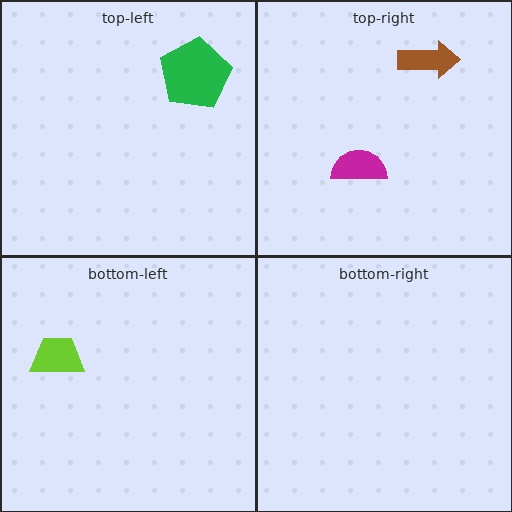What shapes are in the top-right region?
The brown arrow, the magenta semicircle.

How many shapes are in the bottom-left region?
1.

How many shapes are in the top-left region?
1.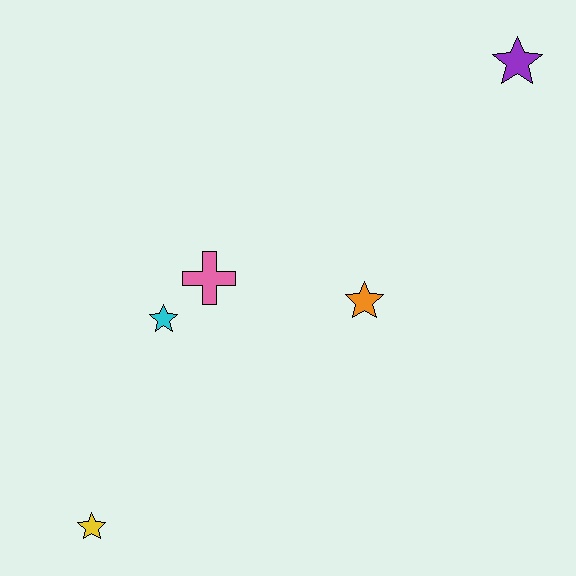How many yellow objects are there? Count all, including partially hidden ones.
There is 1 yellow object.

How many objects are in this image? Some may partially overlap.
There are 5 objects.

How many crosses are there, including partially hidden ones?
There is 1 cross.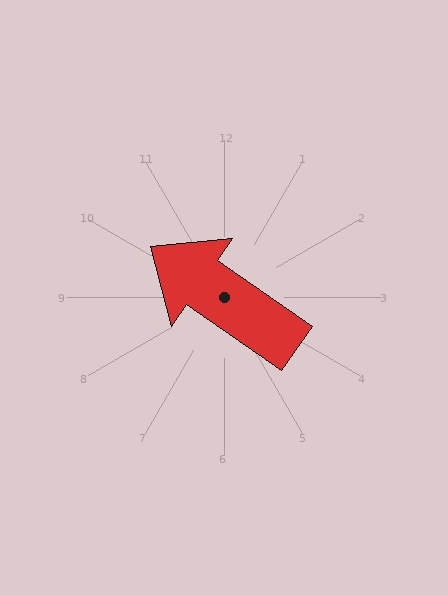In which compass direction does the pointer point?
Northwest.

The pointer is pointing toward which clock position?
Roughly 10 o'clock.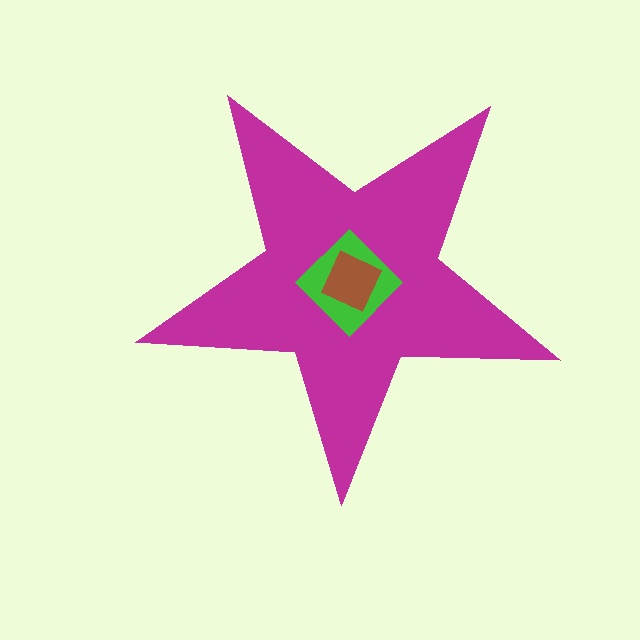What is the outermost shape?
The magenta star.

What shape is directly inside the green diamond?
The brown square.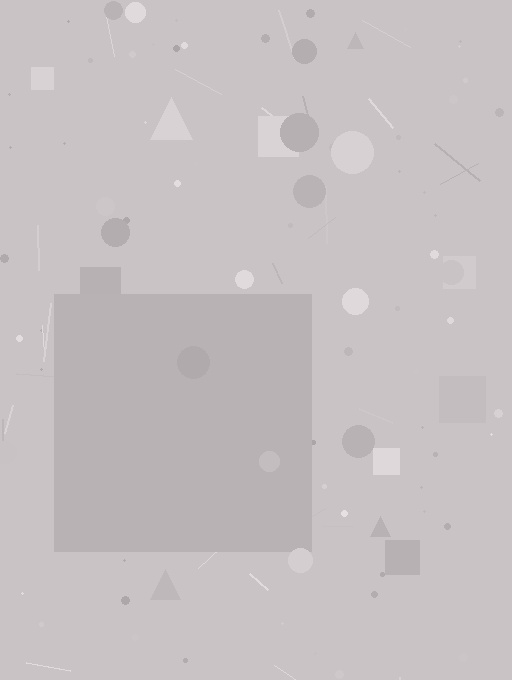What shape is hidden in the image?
A square is hidden in the image.